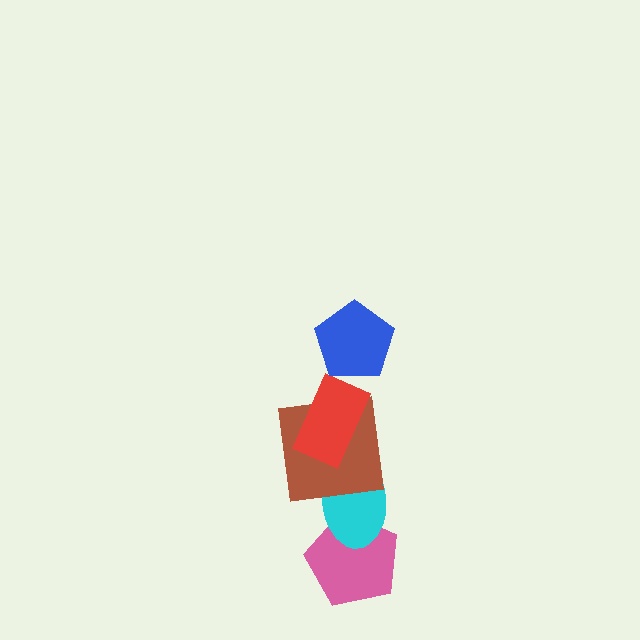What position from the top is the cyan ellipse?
The cyan ellipse is 4th from the top.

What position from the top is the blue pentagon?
The blue pentagon is 1st from the top.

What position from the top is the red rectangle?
The red rectangle is 2nd from the top.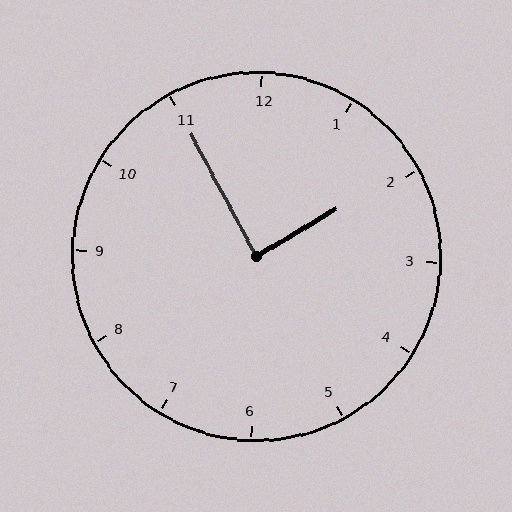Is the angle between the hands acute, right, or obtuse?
It is right.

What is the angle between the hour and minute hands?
Approximately 88 degrees.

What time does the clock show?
1:55.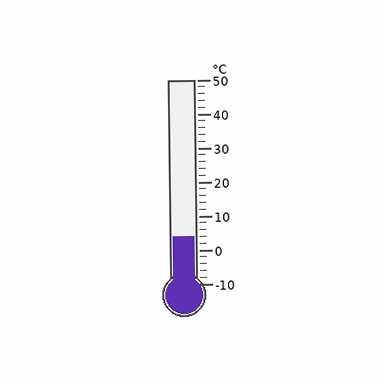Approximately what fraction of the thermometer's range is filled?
The thermometer is filled to approximately 25% of its range.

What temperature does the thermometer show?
The thermometer shows approximately 4°C.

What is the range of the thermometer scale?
The thermometer scale ranges from -10°C to 50°C.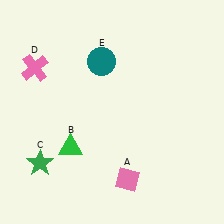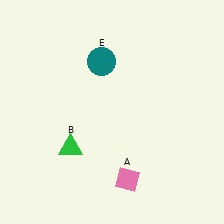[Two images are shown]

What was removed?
The pink cross (D), the green star (C) were removed in Image 2.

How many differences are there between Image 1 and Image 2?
There are 2 differences between the two images.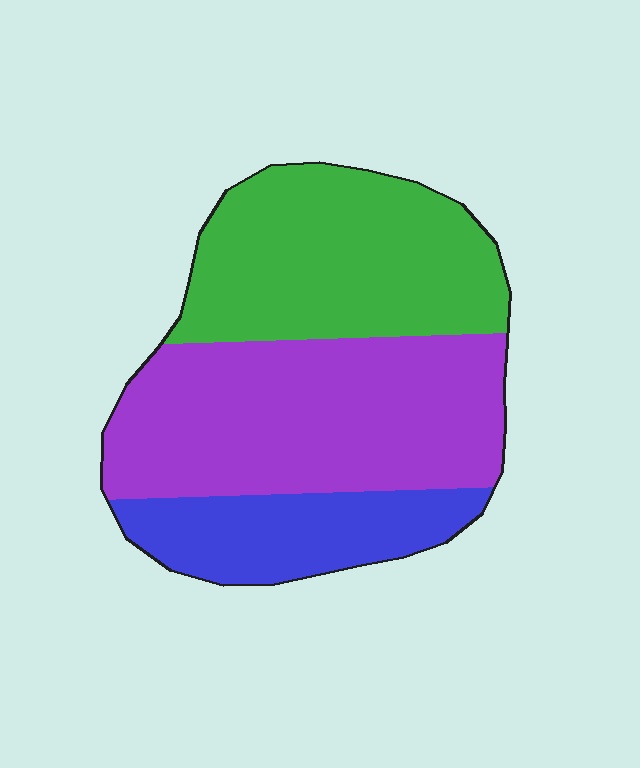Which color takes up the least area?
Blue, at roughly 20%.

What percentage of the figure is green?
Green covers about 35% of the figure.